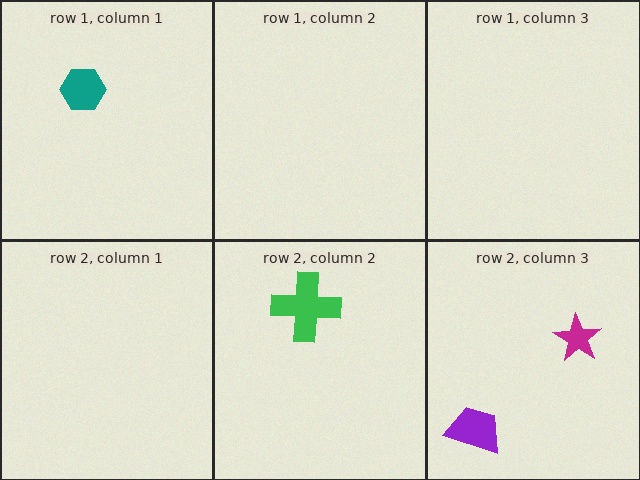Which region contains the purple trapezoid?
The row 2, column 3 region.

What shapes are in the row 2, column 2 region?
The green cross.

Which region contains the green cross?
The row 2, column 2 region.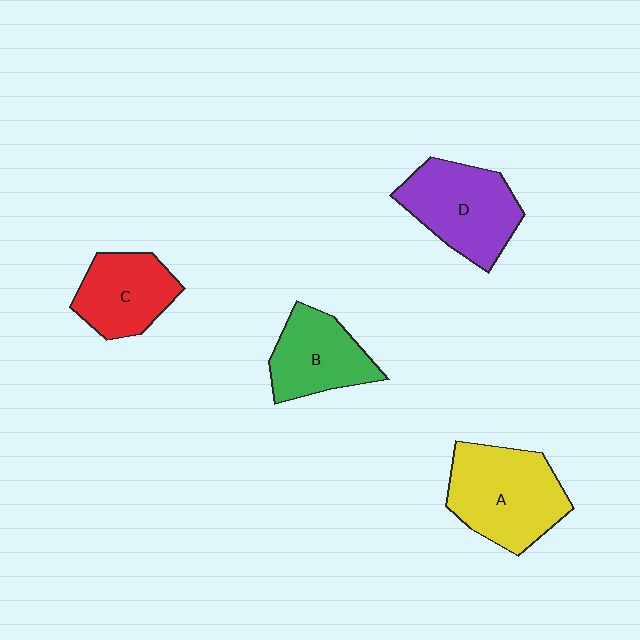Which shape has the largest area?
Shape A (yellow).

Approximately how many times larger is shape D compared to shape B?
Approximately 1.3 times.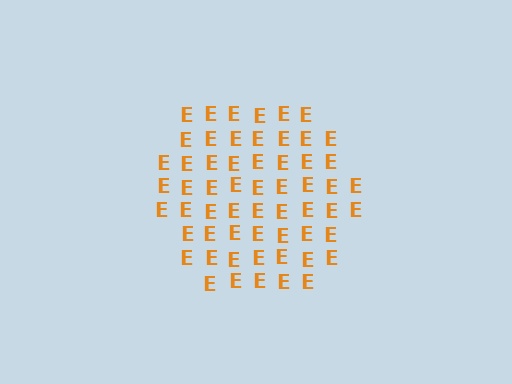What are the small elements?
The small elements are letter E's.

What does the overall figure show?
The overall figure shows a hexagon.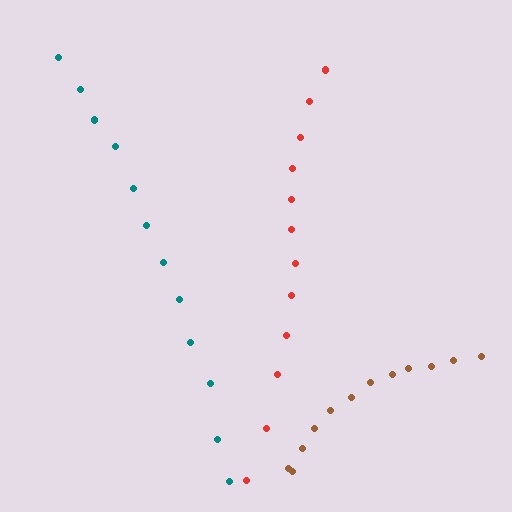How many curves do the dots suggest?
There are 3 distinct paths.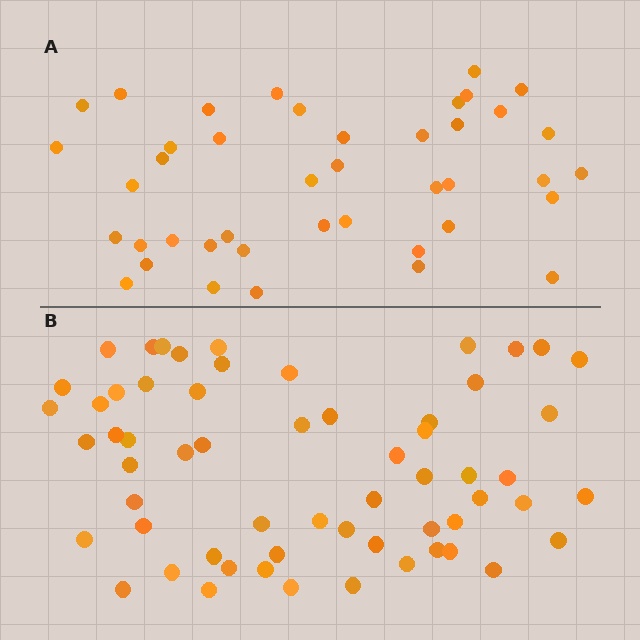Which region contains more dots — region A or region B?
Region B (the bottom region) has more dots.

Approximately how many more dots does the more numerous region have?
Region B has approximately 20 more dots than region A.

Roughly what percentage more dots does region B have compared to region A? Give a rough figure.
About 45% more.